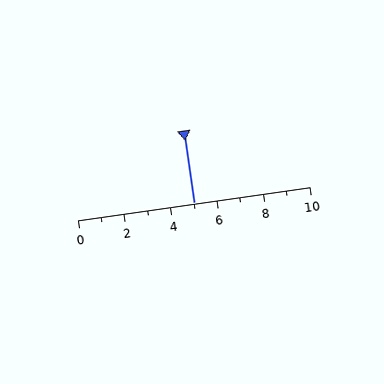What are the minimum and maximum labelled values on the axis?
The axis runs from 0 to 10.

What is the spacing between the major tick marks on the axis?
The major ticks are spaced 2 apart.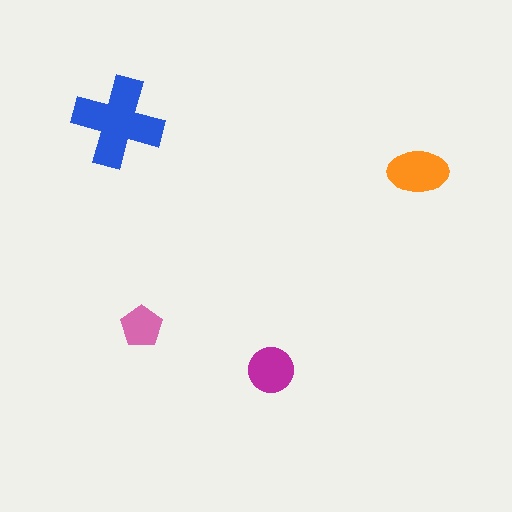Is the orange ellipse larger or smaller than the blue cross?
Smaller.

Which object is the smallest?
The pink pentagon.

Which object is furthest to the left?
The blue cross is leftmost.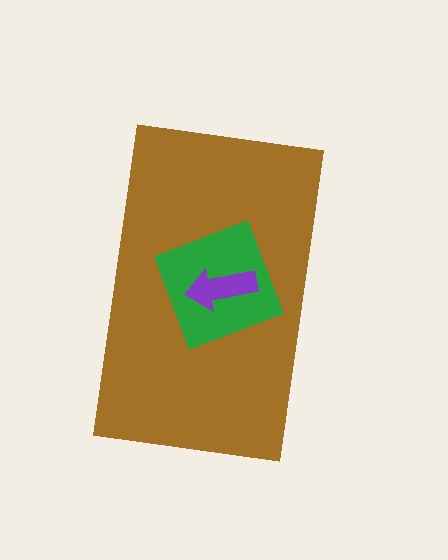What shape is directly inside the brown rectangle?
The green square.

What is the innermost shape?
The purple arrow.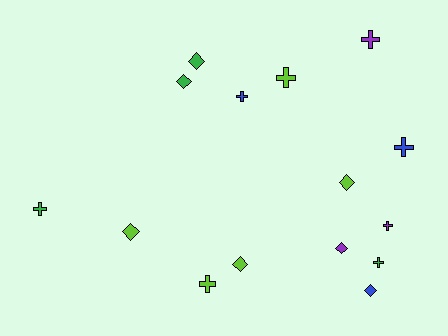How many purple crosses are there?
There are 2 purple crosses.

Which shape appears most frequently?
Cross, with 8 objects.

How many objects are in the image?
There are 15 objects.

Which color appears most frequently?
Lime, with 5 objects.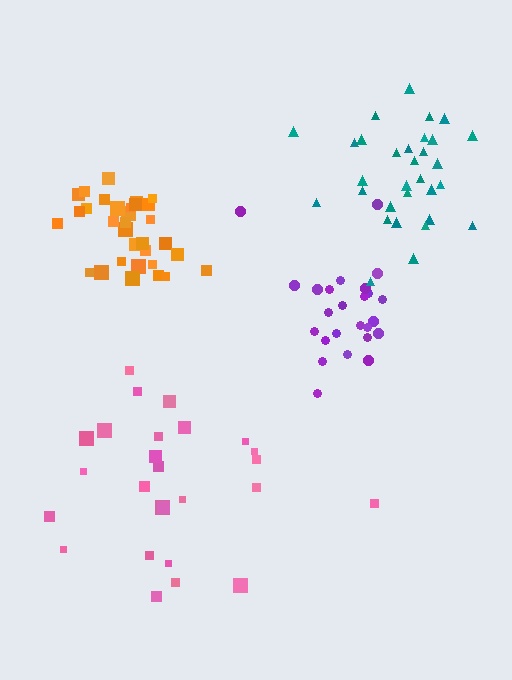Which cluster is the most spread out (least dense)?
Pink.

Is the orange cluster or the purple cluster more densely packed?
Orange.